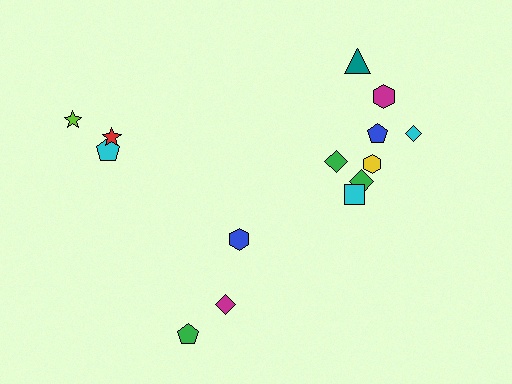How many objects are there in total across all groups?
There are 14 objects.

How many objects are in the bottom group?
There are 3 objects.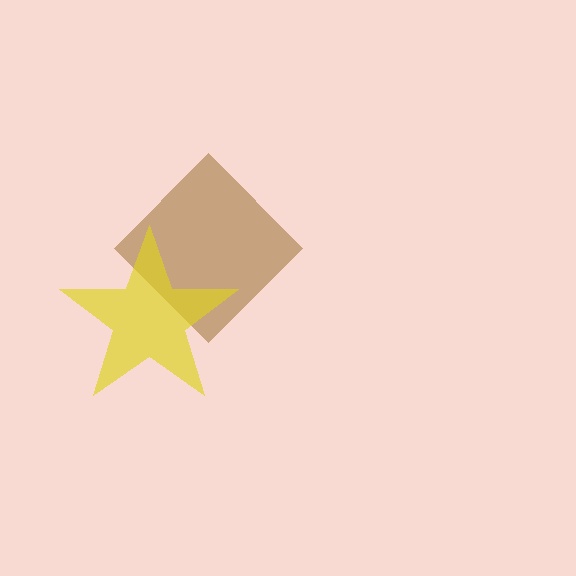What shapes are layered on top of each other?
The layered shapes are: a brown diamond, a yellow star.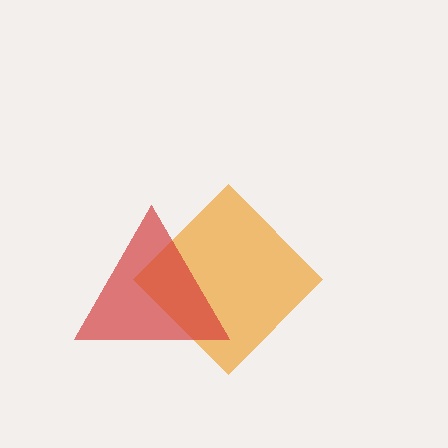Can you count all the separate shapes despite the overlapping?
Yes, there are 2 separate shapes.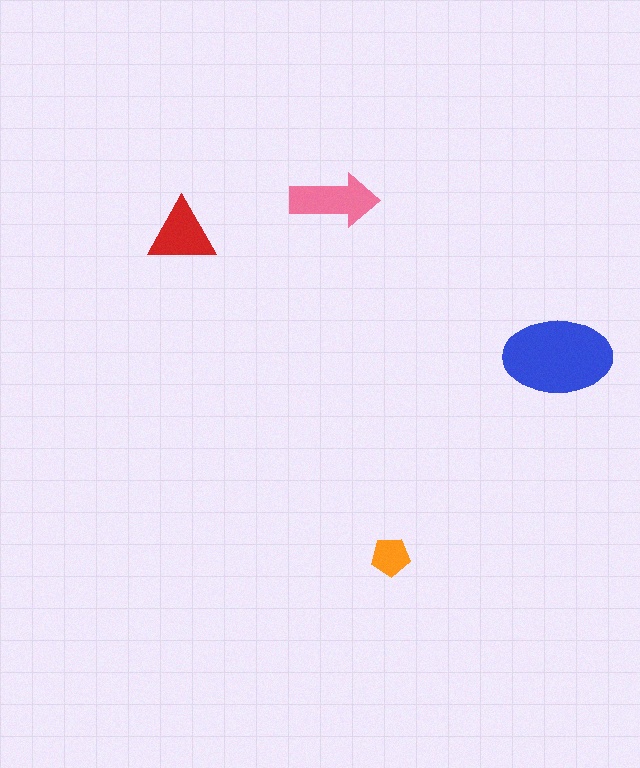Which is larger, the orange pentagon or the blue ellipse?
The blue ellipse.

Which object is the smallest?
The orange pentagon.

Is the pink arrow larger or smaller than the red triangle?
Larger.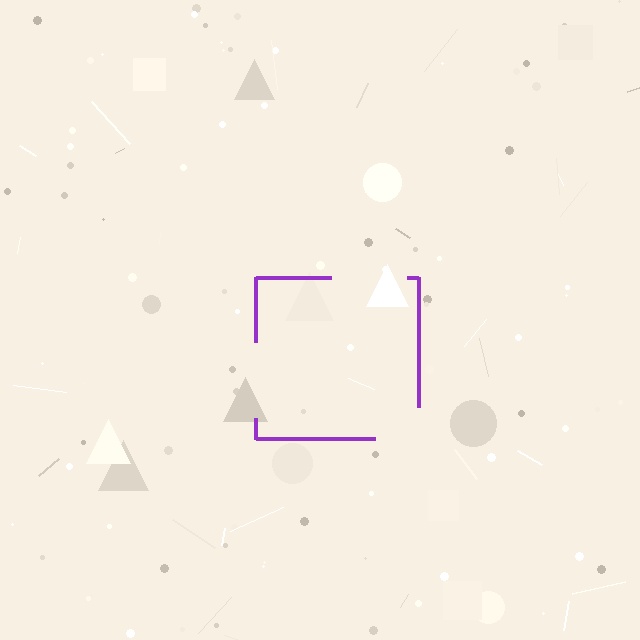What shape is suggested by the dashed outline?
The dashed outline suggests a square.